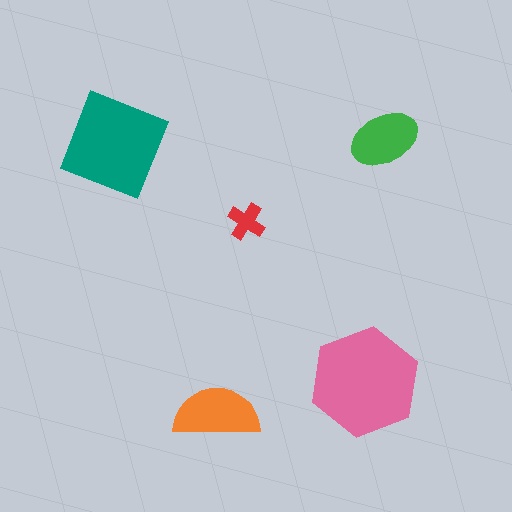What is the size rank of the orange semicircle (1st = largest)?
3rd.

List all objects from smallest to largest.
The red cross, the green ellipse, the orange semicircle, the teal diamond, the pink hexagon.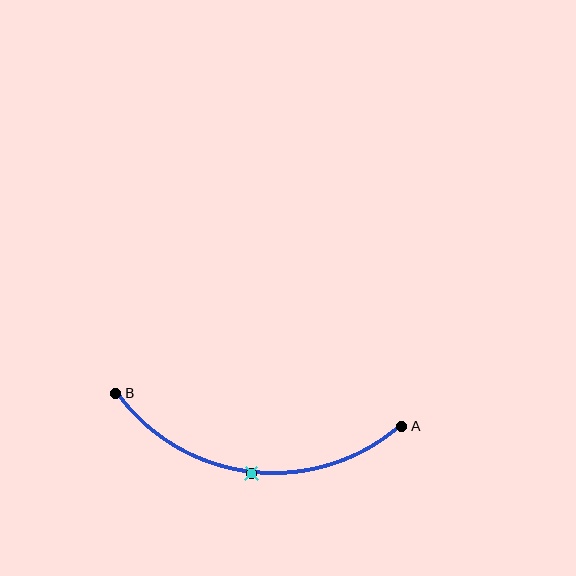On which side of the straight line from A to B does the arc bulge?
The arc bulges below the straight line connecting A and B.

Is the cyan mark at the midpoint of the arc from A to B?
Yes. The cyan mark lies on the arc at equal arc-length from both A and B — it is the arc midpoint.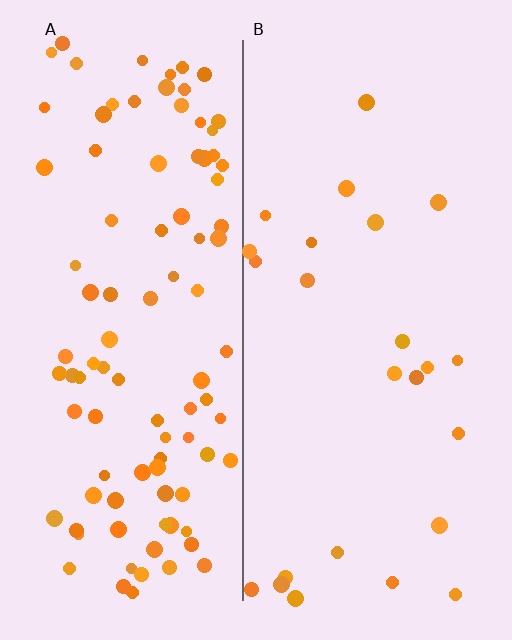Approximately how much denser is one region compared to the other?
Approximately 4.0× — region A over region B.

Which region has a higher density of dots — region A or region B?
A (the left).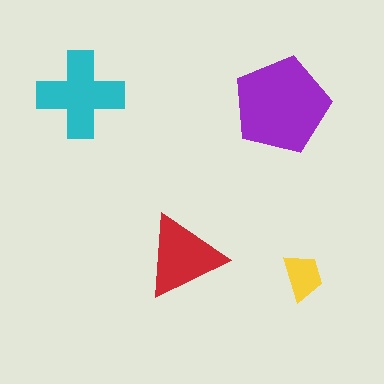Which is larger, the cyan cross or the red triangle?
The cyan cross.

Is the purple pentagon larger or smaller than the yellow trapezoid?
Larger.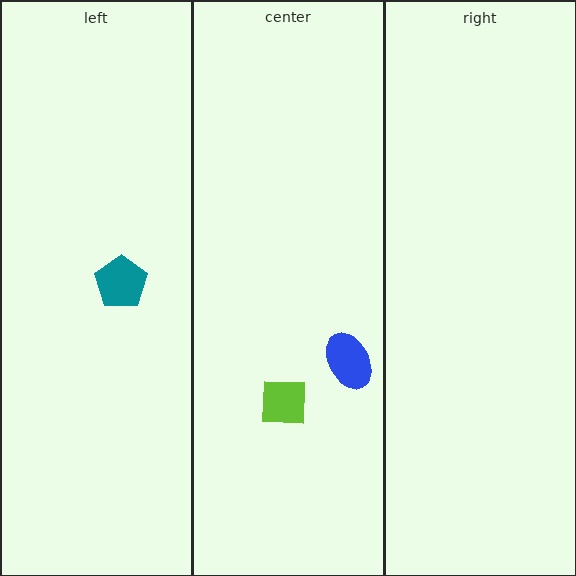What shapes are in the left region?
The teal pentagon.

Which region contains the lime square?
The center region.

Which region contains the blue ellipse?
The center region.